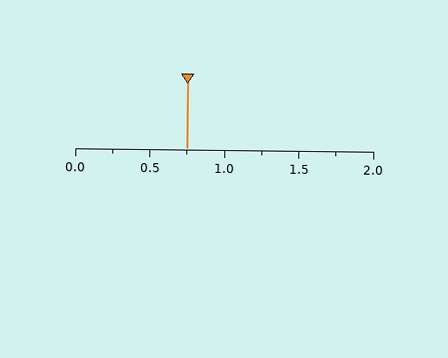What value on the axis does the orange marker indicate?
The marker indicates approximately 0.75.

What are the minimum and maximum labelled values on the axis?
The axis runs from 0.0 to 2.0.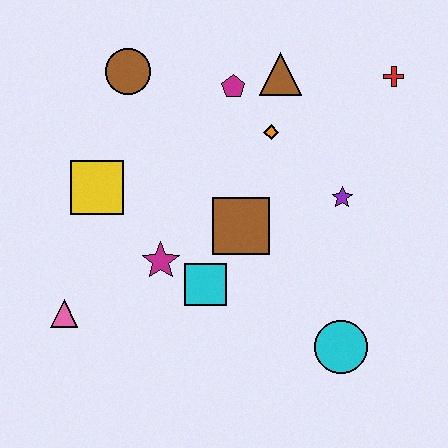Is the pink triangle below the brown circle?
Yes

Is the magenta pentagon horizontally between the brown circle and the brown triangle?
Yes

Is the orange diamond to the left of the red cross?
Yes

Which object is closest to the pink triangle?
The magenta star is closest to the pink triangle.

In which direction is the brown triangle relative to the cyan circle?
The brown triangle is above the cyan circle.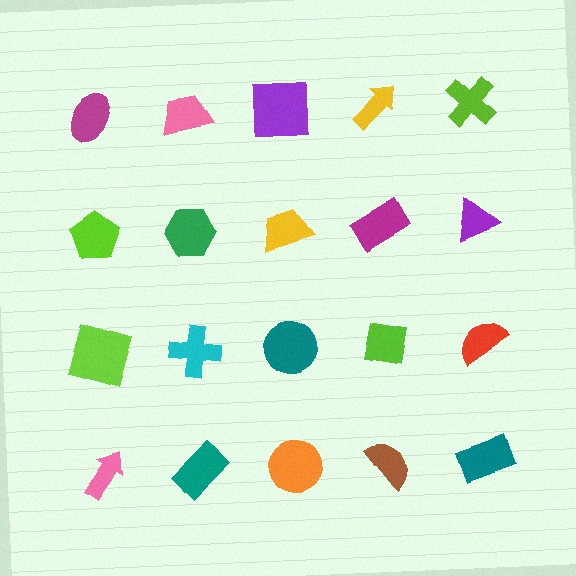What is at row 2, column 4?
A magenta rectangle.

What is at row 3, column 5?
A red semicircle.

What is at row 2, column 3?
A yellow trapezoid.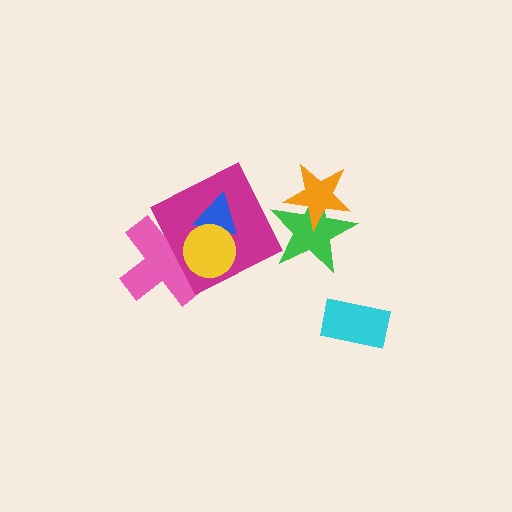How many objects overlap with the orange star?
1 object overlaps with the orange star.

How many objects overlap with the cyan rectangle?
0 objects overlap with the cyan rectangle.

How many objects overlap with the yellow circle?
3 objects overlap with the yellow circle.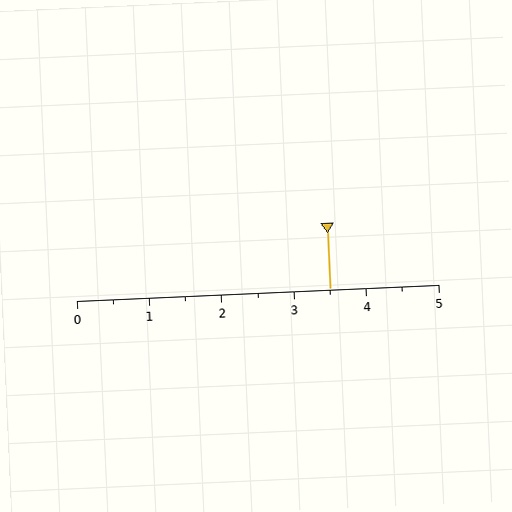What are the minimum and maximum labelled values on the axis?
The axis runs from 0 to 5.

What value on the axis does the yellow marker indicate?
The marker indicates approximately 3.5.